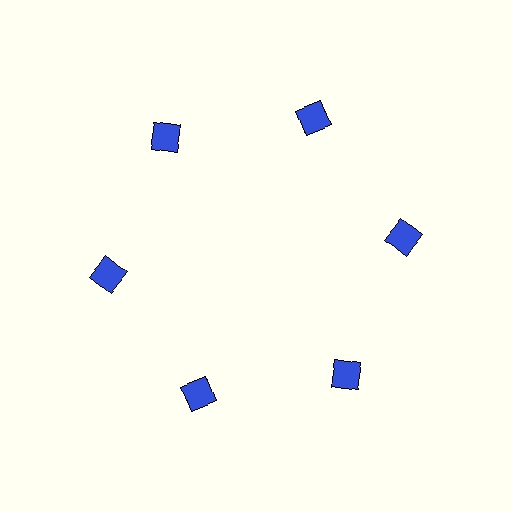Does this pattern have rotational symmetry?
Yes, this pattern has 6-fold rotational symmetry. It looks the same after rotating 60 degrees around the center.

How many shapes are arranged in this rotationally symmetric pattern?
There are 6 shapes, arranged in 6 groups of 1.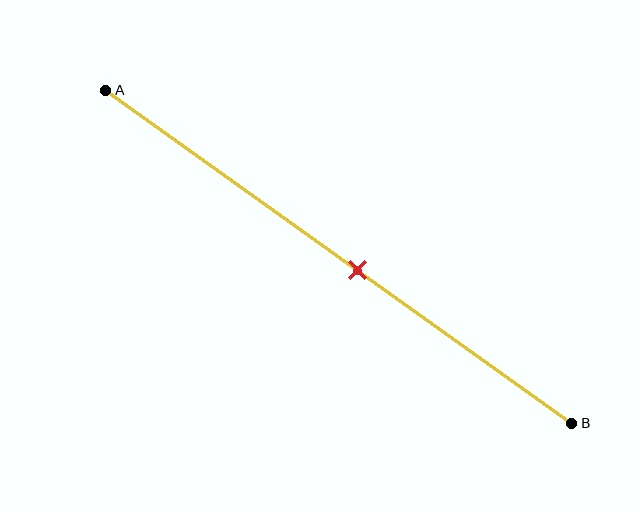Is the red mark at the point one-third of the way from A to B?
No, the mark is at about 55% from A, not at the 33% one-third point.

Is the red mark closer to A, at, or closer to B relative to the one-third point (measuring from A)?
The red mark is closer to point B than the one-third point of segment AB.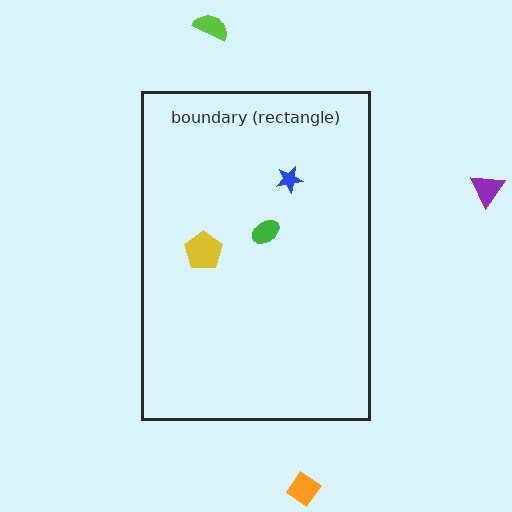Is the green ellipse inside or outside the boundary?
Inside.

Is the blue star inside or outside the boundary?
Inside.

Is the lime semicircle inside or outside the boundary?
Outside.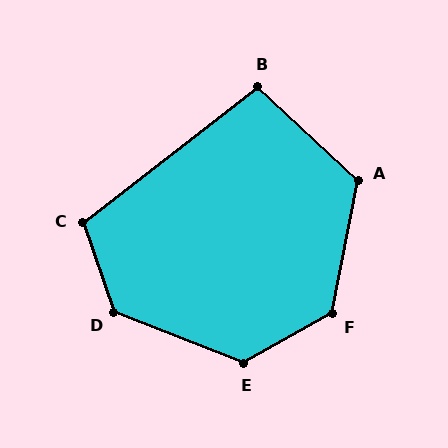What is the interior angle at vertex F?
Approximately 130 degrees (obtuse).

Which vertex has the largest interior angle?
D, at approximately 131 degrees.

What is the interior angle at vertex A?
Approximately 122 degrees (obtuse).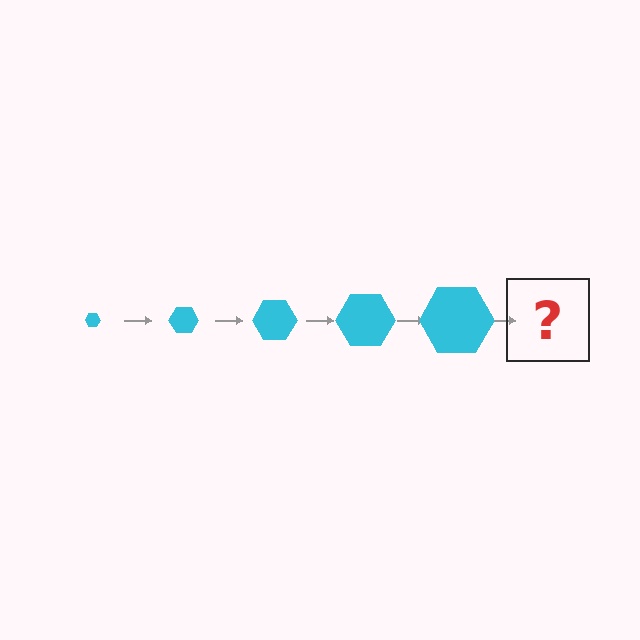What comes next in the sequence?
The next element should be a cyan hexagon, larger than the previous one.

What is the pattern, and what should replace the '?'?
The pattern is that the hexagon gets progressively larger each step. The '?' should be a cyan hexagon, larger than the previous one.